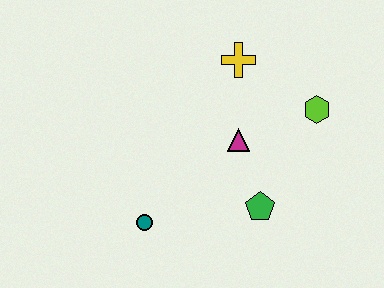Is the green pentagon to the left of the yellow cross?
No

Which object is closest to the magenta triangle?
The green pentagon is closest to the magenta triangle.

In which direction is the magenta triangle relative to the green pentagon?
The magenta triangle is above the green pentagon.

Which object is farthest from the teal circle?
The lime hexagon is farthest from the teal circle.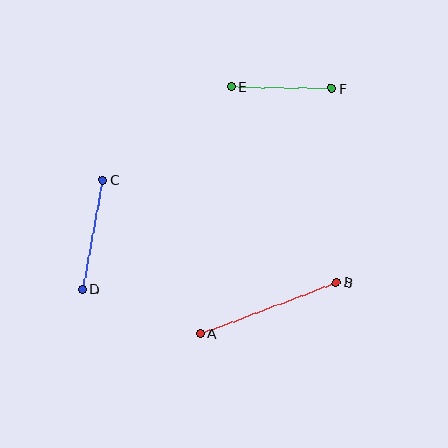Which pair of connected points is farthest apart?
Points A and B are farthest apart.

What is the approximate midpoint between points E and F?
The midpoint is at approximately (282, 87) pixels.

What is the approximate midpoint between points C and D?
The midpoint is at approximately (92, 235) pixels.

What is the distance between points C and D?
The distance is approximately 111 pixels.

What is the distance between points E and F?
The distance is approximately 101 pixels.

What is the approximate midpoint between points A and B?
The midpoint is at approximately (268, 308) pixels.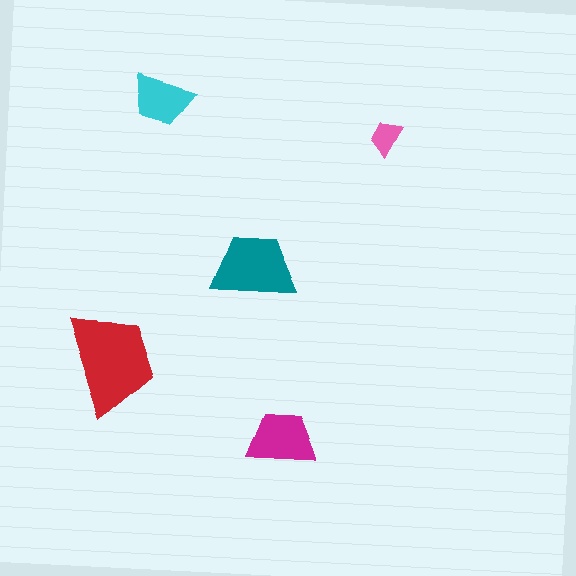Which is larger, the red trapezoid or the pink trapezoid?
The red one.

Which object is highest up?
The cyan trapezoid is topmost.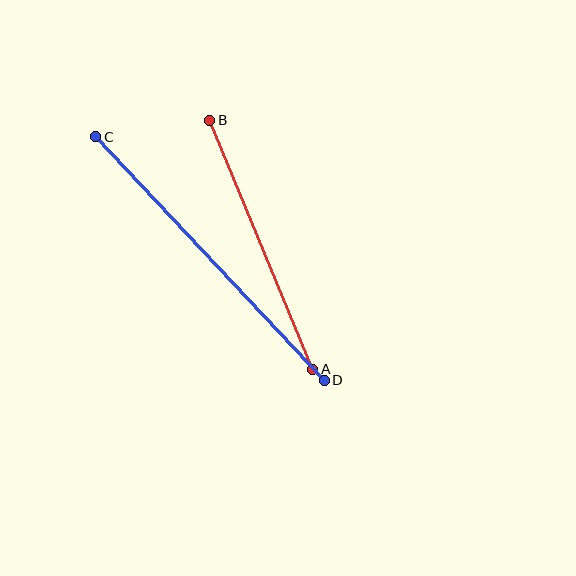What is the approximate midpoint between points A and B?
The midpoint is at approximately (261, 245) pixels.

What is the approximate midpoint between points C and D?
The midpoint is at approximately (210, 258) pixels.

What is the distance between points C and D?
The distance is approximately 334 pixels.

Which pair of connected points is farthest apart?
Points C and D are farthest apart.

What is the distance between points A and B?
The distance is approximately 269 pixels.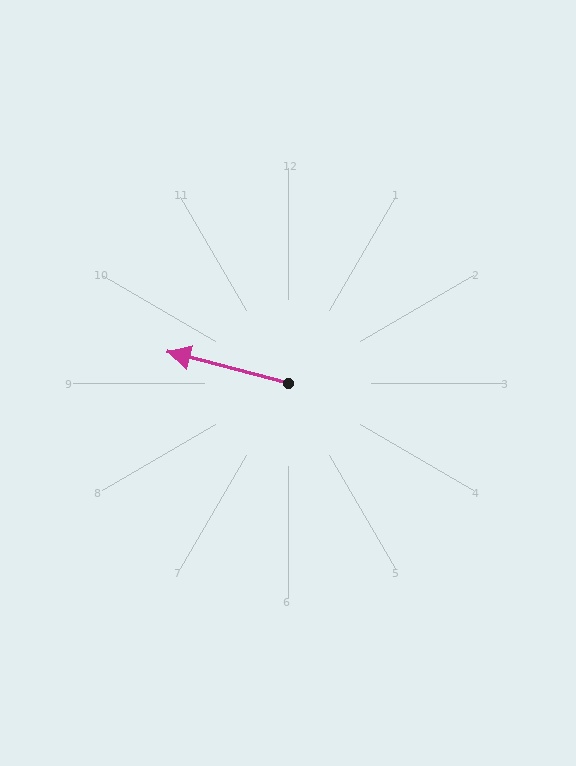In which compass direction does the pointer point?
West.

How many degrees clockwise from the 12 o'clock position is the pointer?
Approximately 285 degrees.